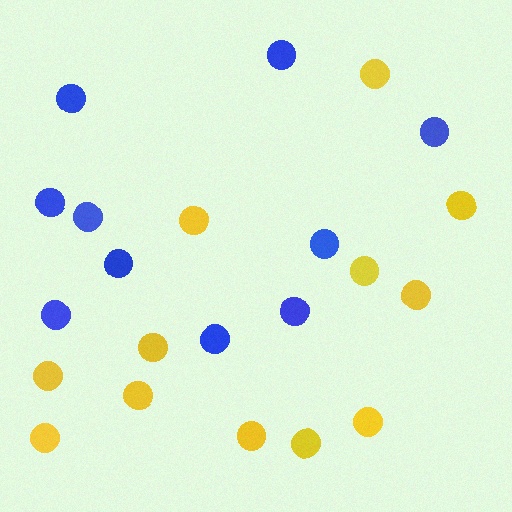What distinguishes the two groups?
There are 2 groups: one group of yellow circles (12) and one group of blue circles (10).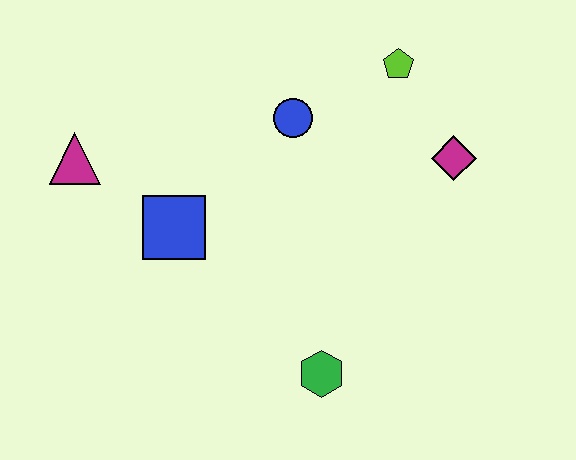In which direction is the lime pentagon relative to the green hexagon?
The lime pentagon is above the green hexagon.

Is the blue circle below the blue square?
No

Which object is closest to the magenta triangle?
The blue square is closest to the magenta triangle.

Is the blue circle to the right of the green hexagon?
No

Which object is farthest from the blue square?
The magenta diamond is farthest from the blue square.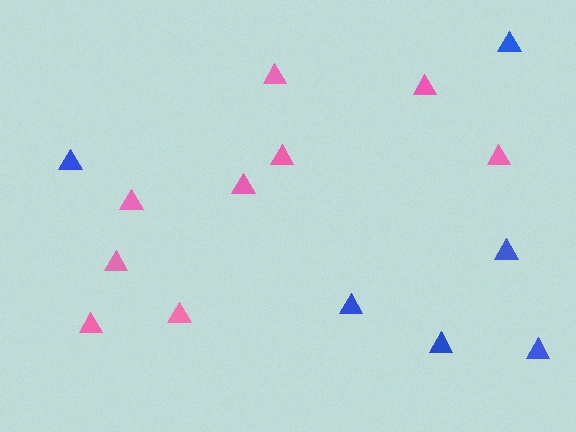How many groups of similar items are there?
There are 2 groups: one group of pink triangles (9) and one group of blue triangles (6).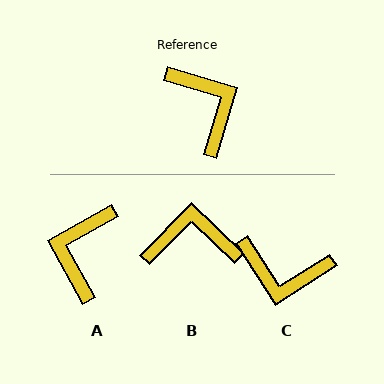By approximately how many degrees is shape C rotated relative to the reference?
Approximately 131 degrees clockwise.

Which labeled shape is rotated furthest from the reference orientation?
A, about 135 degrees away.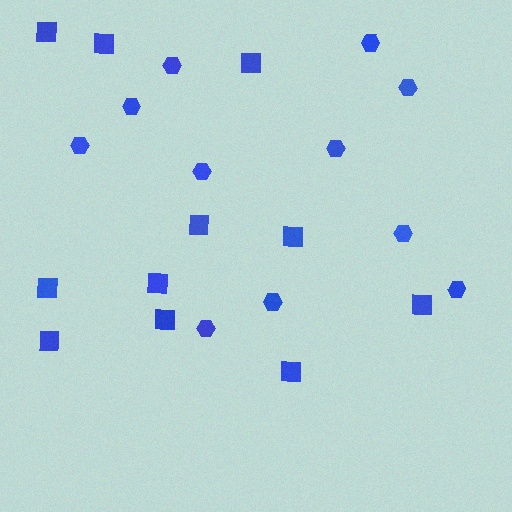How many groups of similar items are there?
There are 2 groups: one group of hexagons (11) and one group of squares (11).